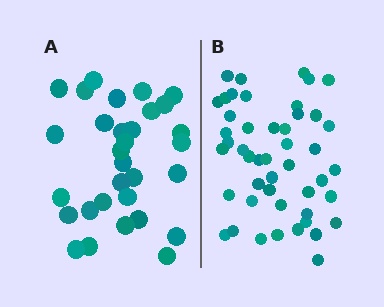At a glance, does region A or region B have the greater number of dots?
Region B (the right region) has more dots.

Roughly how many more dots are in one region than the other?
Region B has approximately 15 more dots than region A.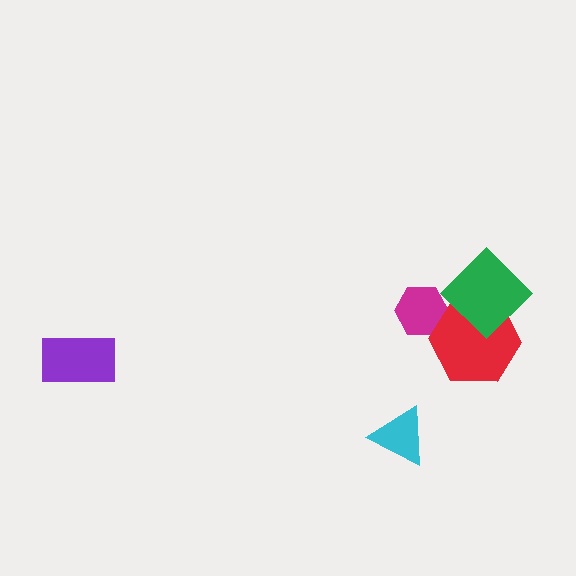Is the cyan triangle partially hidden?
No, no other shape covers it.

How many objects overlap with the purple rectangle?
0 objects overlap with the purple rectangle.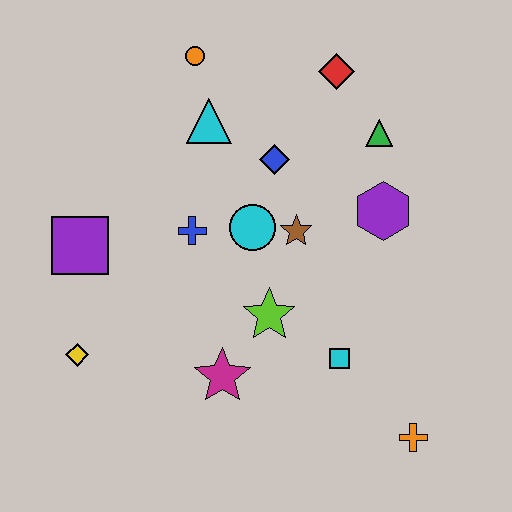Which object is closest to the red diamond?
The green triangle is closest to the red diamond.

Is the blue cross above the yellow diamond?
Yes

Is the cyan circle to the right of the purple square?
Yes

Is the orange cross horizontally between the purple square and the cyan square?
No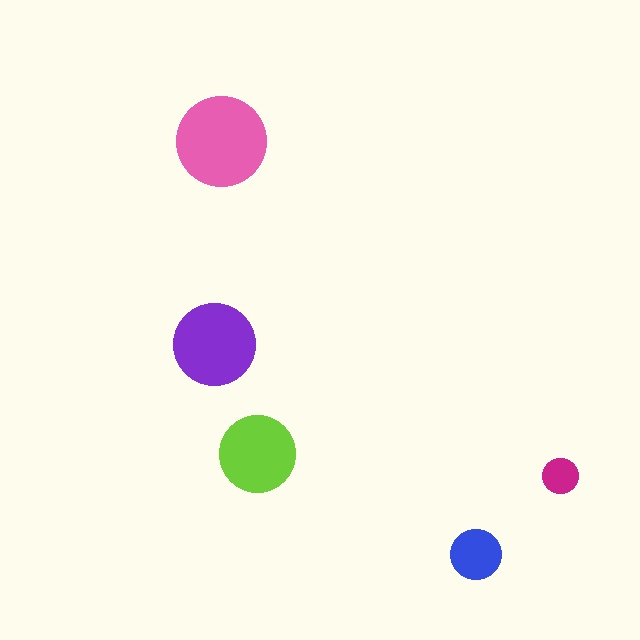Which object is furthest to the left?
The purple circle is leftmost.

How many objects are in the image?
There are 5 objects in the image.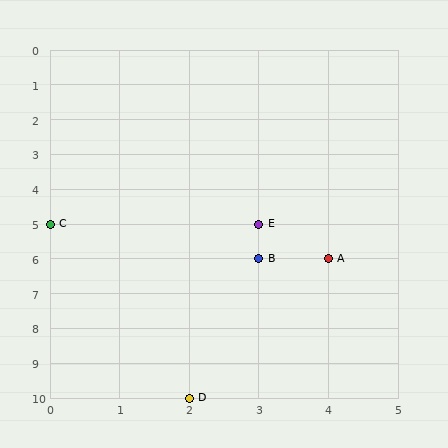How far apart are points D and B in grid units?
Points D and B are 1 column and 4 rows apart (about 4.1 grid units diagonally).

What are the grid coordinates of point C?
Point C is at grid coordinates (0, 5).